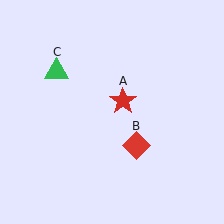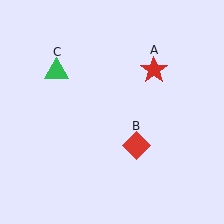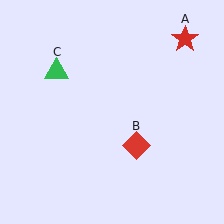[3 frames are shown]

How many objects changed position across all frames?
1 object changed position: red star (object A).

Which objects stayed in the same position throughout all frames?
Red diamond (object B) and green triangle (object C) remained stationary.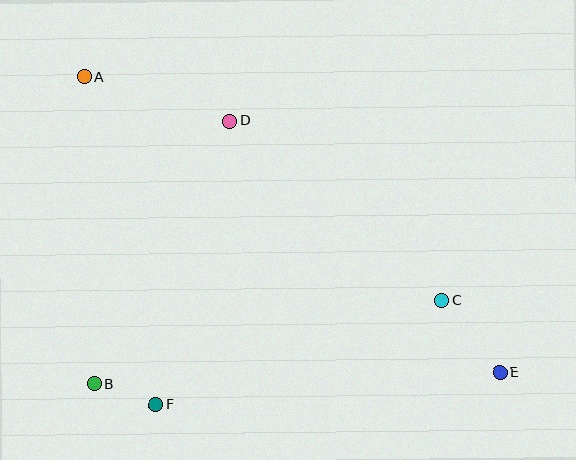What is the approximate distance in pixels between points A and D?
The distance between A and D is approximately 151 pixels.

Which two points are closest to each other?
Points B and F are closest to each other.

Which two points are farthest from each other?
Points A and E are farthest from each other.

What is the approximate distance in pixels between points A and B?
The distance between A and B is approximately 307 pixels.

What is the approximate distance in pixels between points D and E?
The distance between D and E is approximately 369 pixels.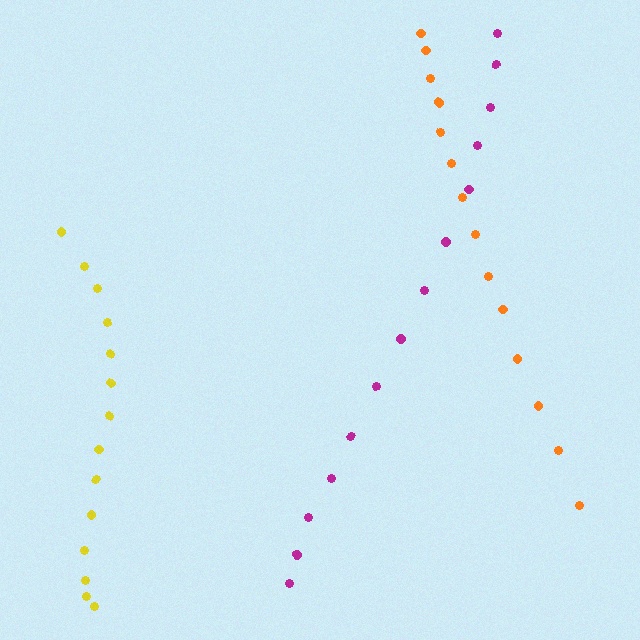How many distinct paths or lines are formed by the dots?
There are 3 distinct paths.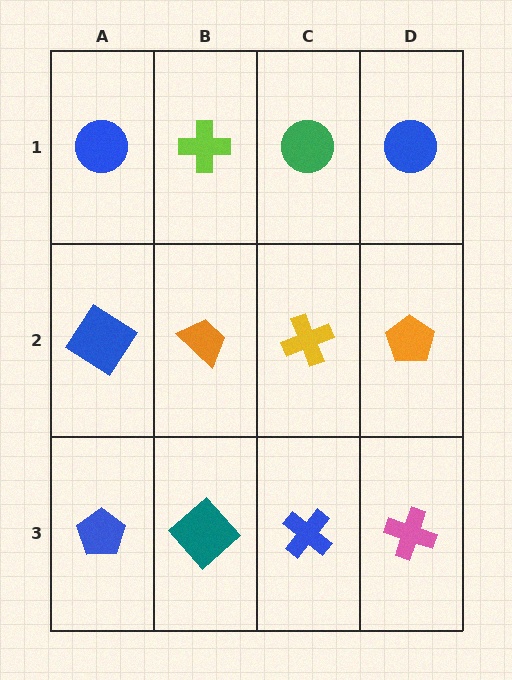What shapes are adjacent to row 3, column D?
An orange pentagon (row 2, column D), a blue cross (row 3, column C).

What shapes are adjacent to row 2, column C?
A green circle (row 1, column C), a blue cross (row 3, column C), an orange trapezoid (row 2, column B), an orange pentagon (row 2, column D).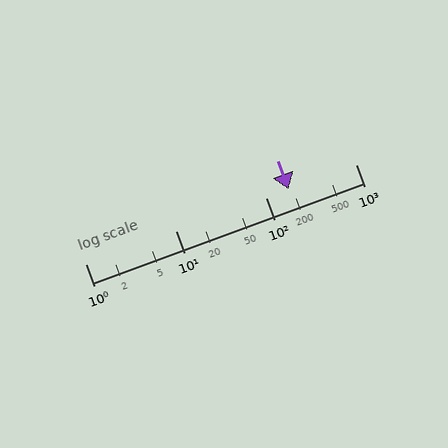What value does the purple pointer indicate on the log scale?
The pointer indicates approximately 180.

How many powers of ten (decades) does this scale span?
The scale spans 3 decades, from 1 to 1000.